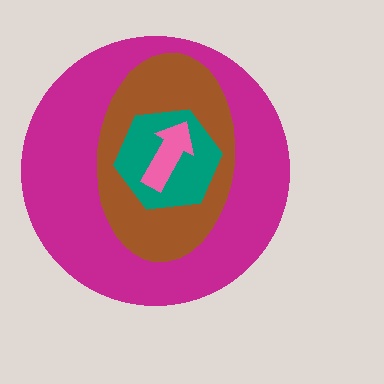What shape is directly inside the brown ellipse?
The teal hexagon.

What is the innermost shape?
The pink arrow.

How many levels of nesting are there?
4.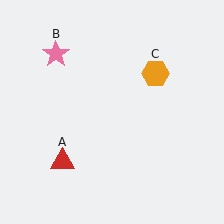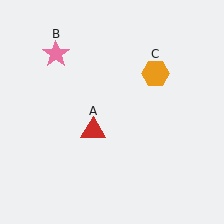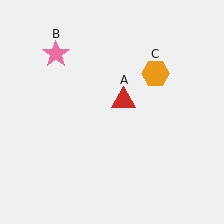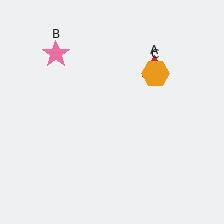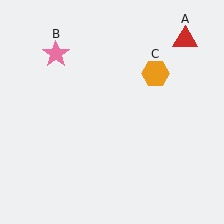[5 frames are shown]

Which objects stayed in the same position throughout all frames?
Pink star (object B) and orange hexagon (object C) remained stationary.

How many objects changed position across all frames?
1 object changed position: red triangle (object A).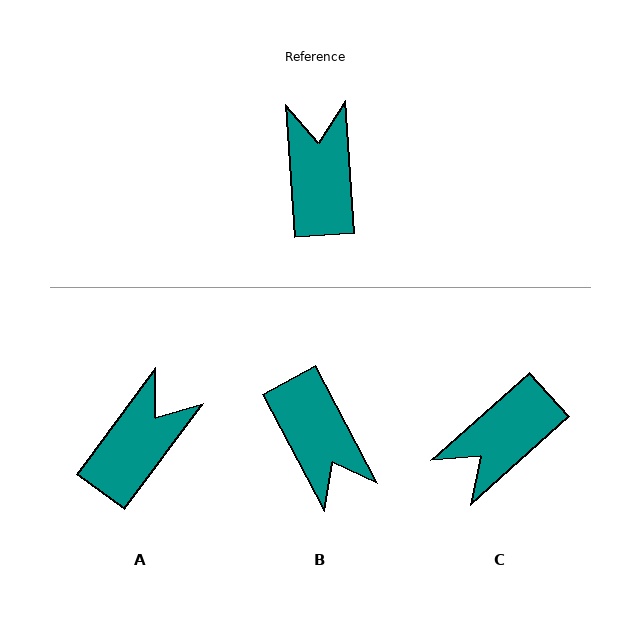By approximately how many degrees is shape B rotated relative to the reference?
Approximately 156 degrees clockwise.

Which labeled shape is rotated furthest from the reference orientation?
B, about 156 degrees away.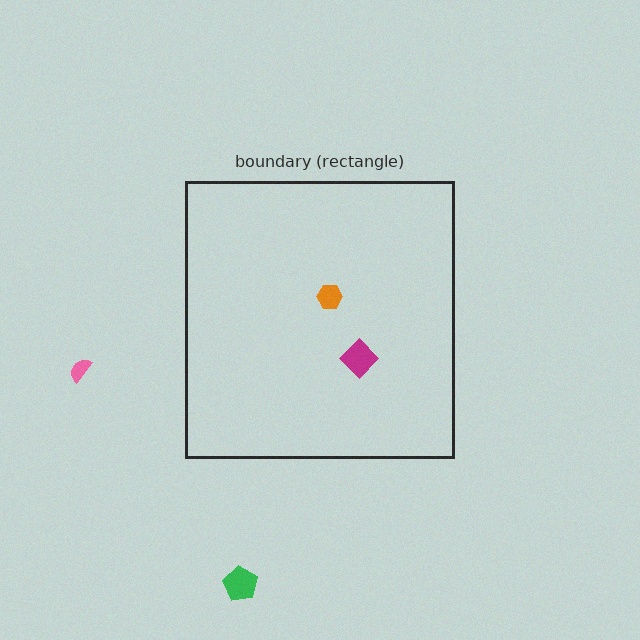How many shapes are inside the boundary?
2 inside, 2 outside.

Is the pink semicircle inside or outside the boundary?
Outside.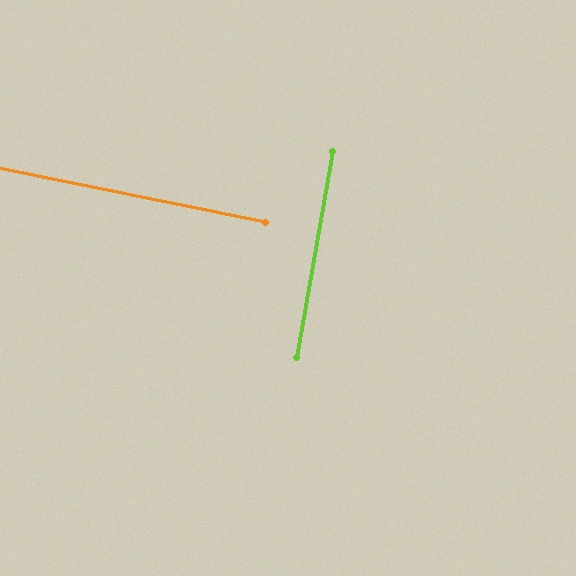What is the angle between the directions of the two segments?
Approximately 89 degrees.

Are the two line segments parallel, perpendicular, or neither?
Perpendicular — they meet at approximately 89°.